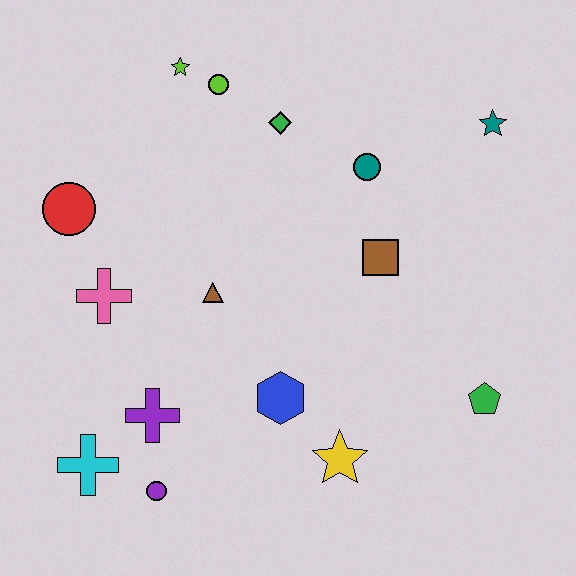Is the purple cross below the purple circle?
No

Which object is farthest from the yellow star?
The lime star is farthest from the yellow star.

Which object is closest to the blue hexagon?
The yellow star is closest to the blue hexagon.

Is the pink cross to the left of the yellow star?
Yes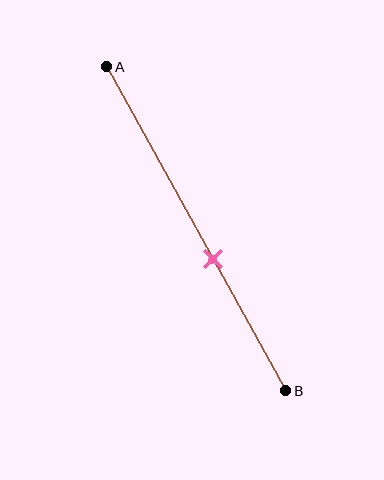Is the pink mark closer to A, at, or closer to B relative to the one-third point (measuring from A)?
The pink mark is closer to point B than the one-third point of segment AB.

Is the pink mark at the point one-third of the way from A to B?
No, the mark is at about 60% from A, not at the 33% one-third point.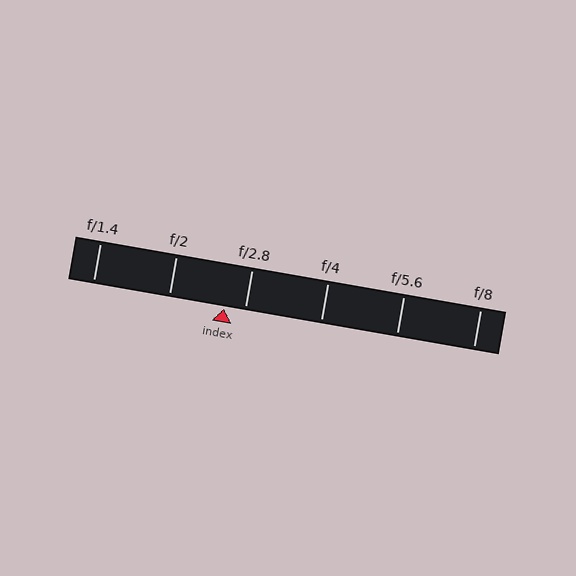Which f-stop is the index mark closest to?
The index mark is closest to f/2.8.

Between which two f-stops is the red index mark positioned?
The index mark is between f/2 and f/2.8.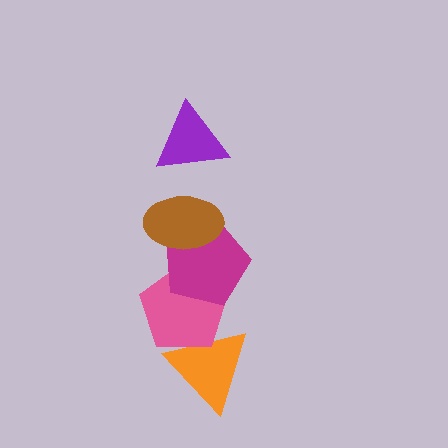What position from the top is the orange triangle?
The orange triangle is 5th from the top.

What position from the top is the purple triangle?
The purple triangle is 1st from the top.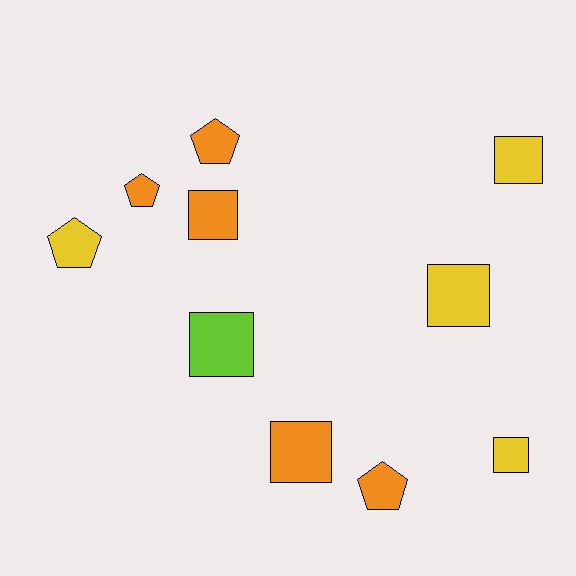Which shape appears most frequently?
Square, with 6 objects.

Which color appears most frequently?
Orange, with 5 objects.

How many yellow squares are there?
There are 3 yellow squares.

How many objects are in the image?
There are 10 objects.